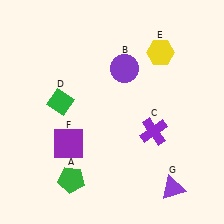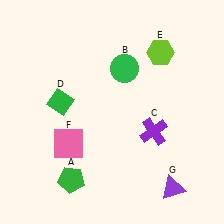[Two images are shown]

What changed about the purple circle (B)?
In Image 1, B is purple. In Image 2, it changed to green.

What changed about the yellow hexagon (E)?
In Image 1, E is yellow. In Image 2, it changed to lime.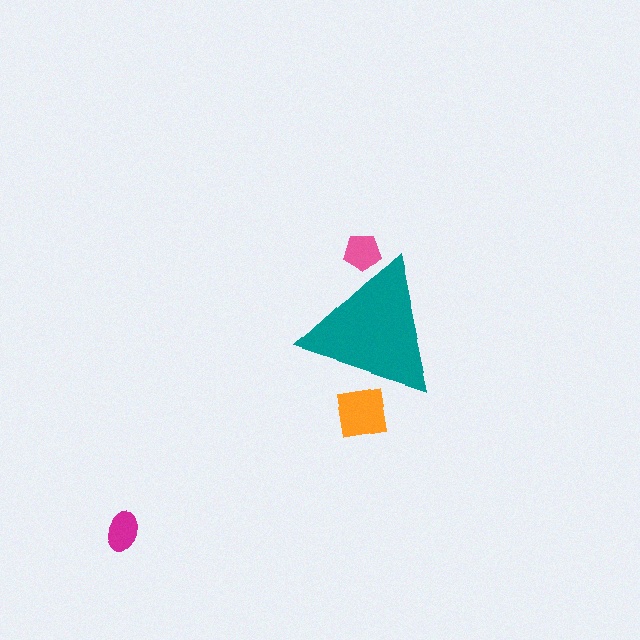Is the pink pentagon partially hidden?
Yes, the pink pentagon is partially hidden behind the teal triangle.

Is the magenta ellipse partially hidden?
No, the magenta ellipse is fully visible.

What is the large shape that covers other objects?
A teal triangle.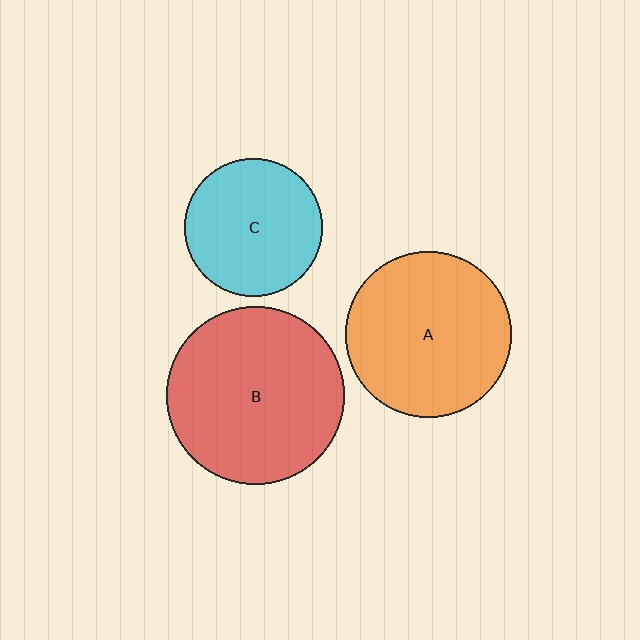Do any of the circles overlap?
No, none of the circles overlap.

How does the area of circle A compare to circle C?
Approximately 1.5 times.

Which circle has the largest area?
Circle B (red).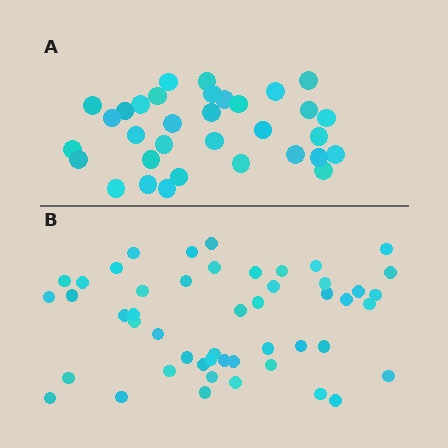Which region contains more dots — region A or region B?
Region B (the bottom region) has more dots.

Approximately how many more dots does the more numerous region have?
Region B has approximately 15 more dots than region A.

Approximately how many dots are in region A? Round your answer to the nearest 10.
About 30 dots. (The exact count is 33, which rounds to 30.)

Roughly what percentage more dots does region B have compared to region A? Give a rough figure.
About 50% more.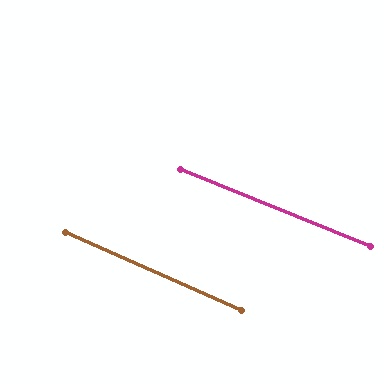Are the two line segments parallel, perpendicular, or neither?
Parallel — their directions differ by only 1.7°.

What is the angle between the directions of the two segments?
Approximately 2 degrees.